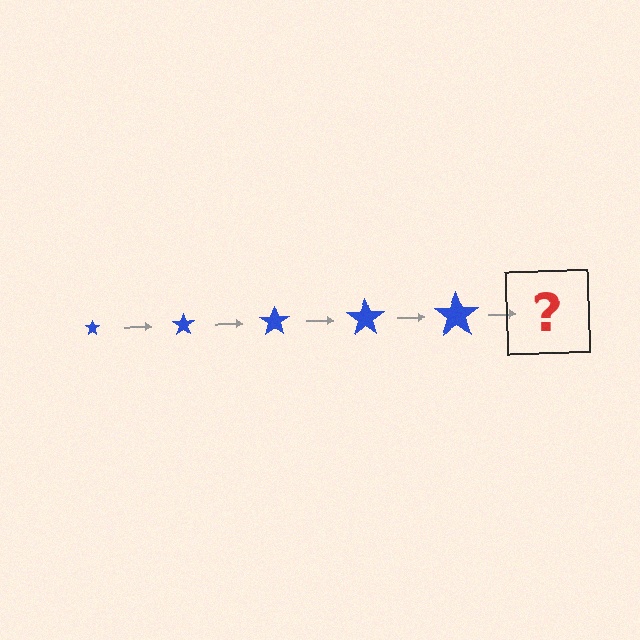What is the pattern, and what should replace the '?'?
The pattern is that the star gets progressively larger each step. The '?' should be a blue star, larger than the previous one.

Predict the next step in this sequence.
The next step is a blue star, larger than the previous one.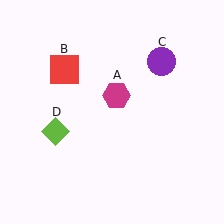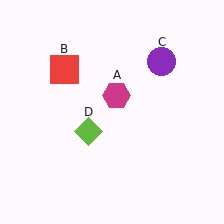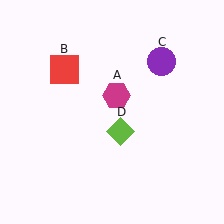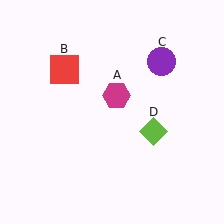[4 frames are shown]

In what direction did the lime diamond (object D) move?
The lime diamond (object D) moved right.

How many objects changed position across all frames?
1 object changed position: lime diamond (object D).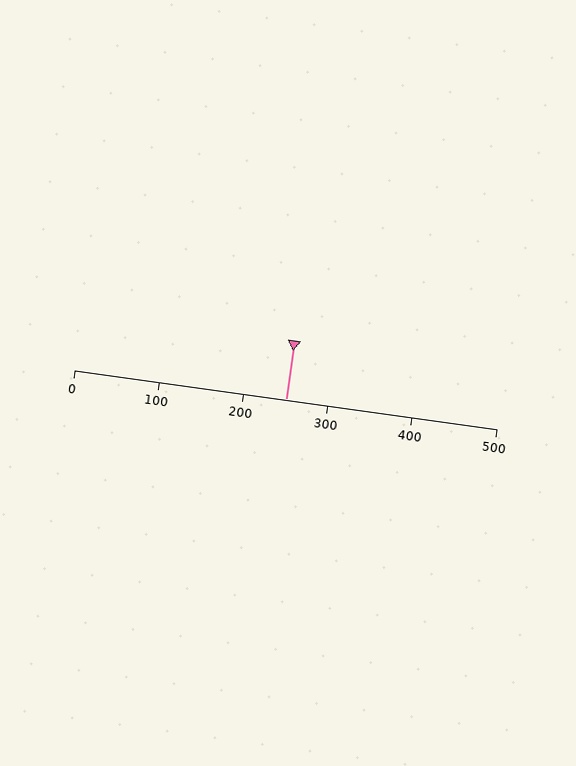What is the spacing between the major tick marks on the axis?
The major ticks are spaced 100 apart.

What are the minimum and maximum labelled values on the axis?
The axis runs from 0 to 500.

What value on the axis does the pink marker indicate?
The marker indicates approximately 250.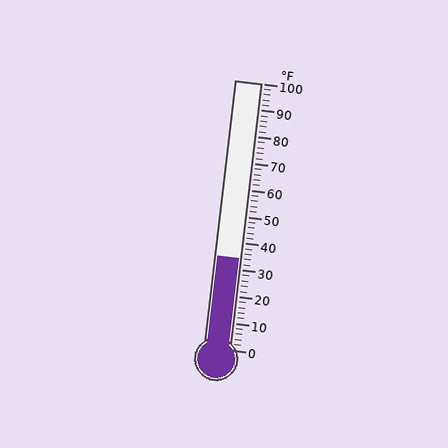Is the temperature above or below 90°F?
The temperature is below 90°F.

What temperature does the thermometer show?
The thermometer shows approximately 34°F.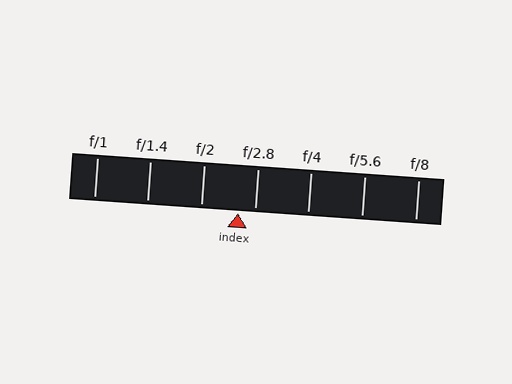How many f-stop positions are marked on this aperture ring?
There are 7 f-stop positions marked.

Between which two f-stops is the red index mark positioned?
The index mark is between f/2 and f/2.8.